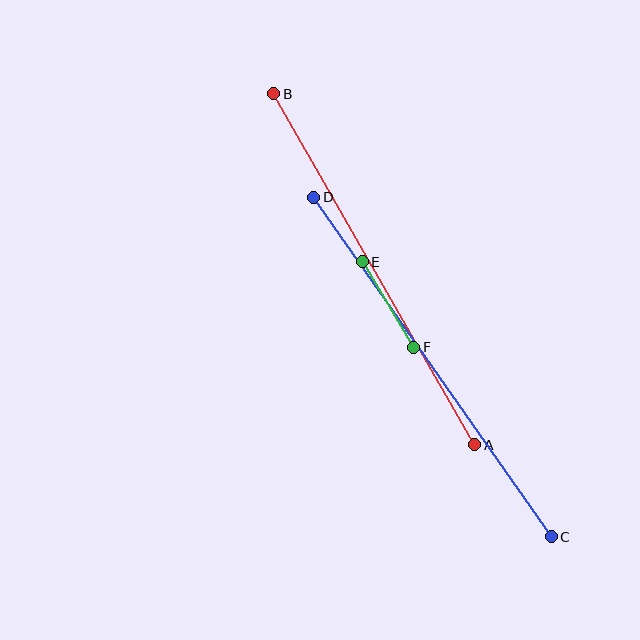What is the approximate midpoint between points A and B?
The midpoint is at approximately (374, 269) pixels.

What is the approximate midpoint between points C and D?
The midpoint is at approximately (433, 367) pixels.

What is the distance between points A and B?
The distance is approximately 405 pixels.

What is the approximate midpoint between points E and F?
The midpoint is at approximately (388, 305) pixels.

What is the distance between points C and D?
The distance is approximately 414 pixels.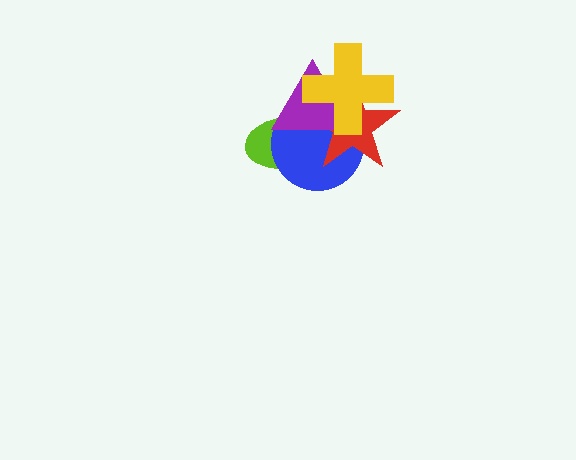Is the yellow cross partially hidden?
No, no other shape covers it.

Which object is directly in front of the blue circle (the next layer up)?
The red star is directly in front of the blue circle.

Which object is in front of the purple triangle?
The yellow cross is in front of the purple triangle.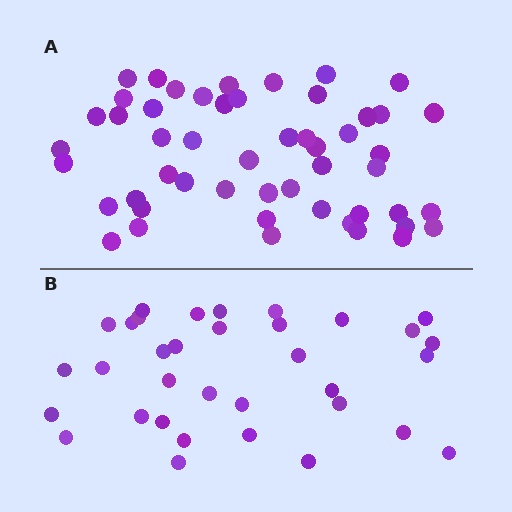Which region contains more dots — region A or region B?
Region A (the top region) has more dots.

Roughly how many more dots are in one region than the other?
Region A has approximately 15 more dots than region B.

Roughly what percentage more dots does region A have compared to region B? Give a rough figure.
About 50% more.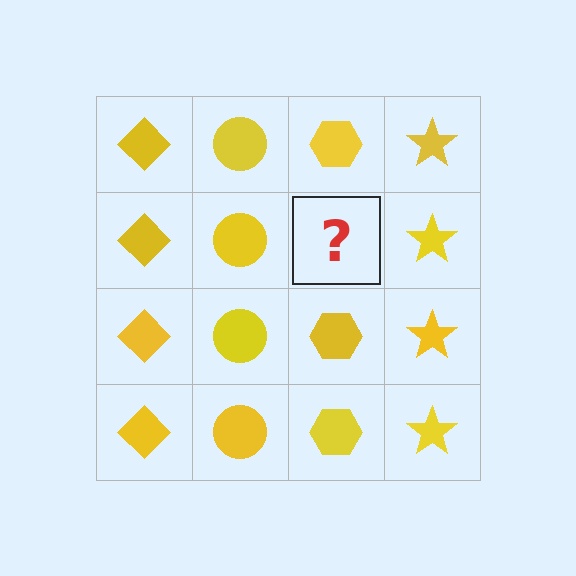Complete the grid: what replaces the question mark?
The question mark should be replaced with a yellow hexagon.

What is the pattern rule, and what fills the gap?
The rule is that each column has a consistent shape. The gap should be filled with a yellow hexagon.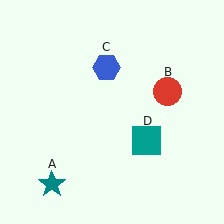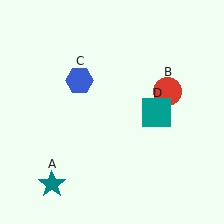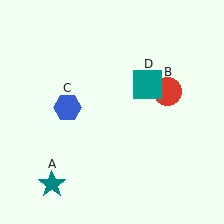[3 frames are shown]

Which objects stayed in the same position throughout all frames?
Teal star (object A) and red circle (object B) remained stationary.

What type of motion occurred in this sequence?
The blue hexagon (object C), teal square (object D) rotated counterclockwise around the center of the scene.